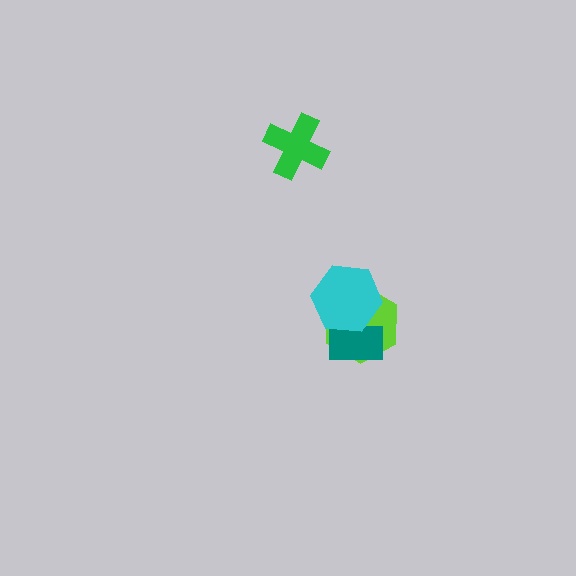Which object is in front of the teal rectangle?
The cyan hexagon is in front of the teal rectangle.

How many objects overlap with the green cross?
0 objects overlap with the green cross.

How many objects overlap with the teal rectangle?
2 objects overlap with the teal rectangle.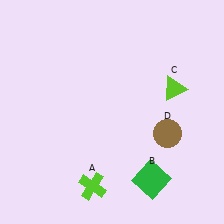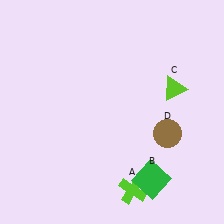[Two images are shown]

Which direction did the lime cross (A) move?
The lime cross (A) moved right.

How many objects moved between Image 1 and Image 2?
1 object moved between the two images.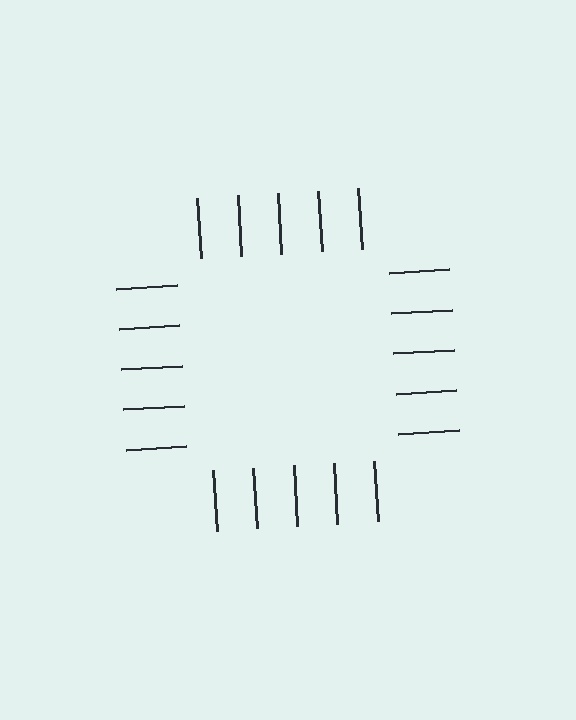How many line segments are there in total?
20 — 5 along each of the 4 edges.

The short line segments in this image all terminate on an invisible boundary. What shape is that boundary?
An illusory square — the line segments terminate on its edges but no continuous stroke is drawn.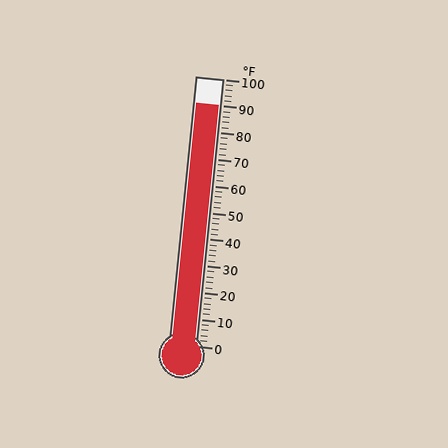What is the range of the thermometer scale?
The thermometer scale ranges from 0°F to 100°F.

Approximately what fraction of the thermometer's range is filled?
The thermometer is filled to approximately 90% of its range.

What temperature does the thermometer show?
The thermometer shows approximately 90°F.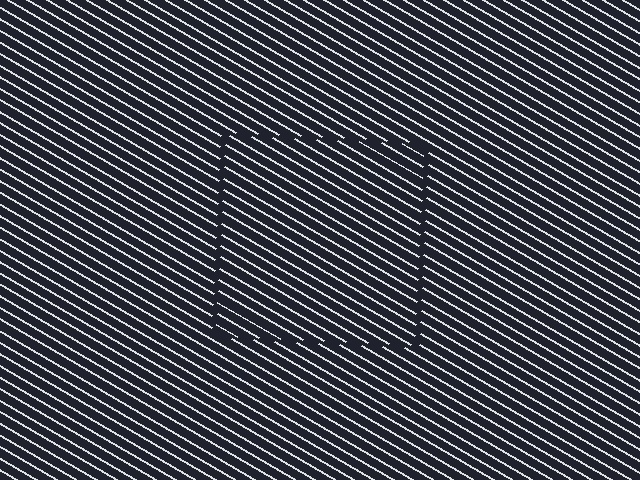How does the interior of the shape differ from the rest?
The interior of the shape contains the same grating, shifted by half a period — the contour is defined by the phase discontinuity where line-ends from the inner and outer gratings abut.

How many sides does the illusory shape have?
4 sides — the line-ends trace a square.